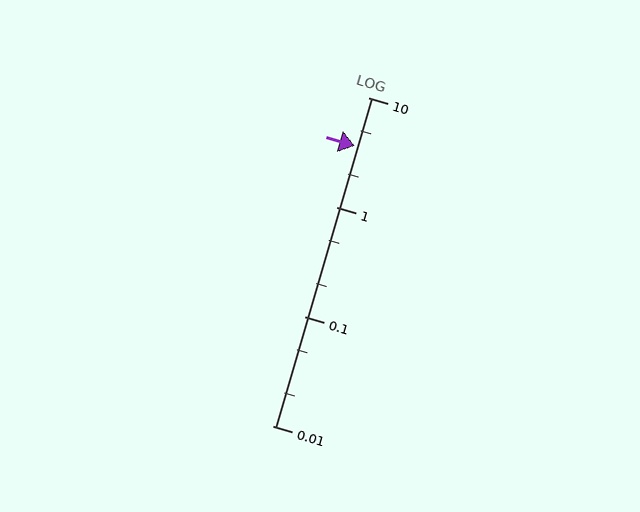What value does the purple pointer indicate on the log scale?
The pointer indicates approximately 3.6.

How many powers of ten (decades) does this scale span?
The scale spans 3 decades, from 0.01 to 10.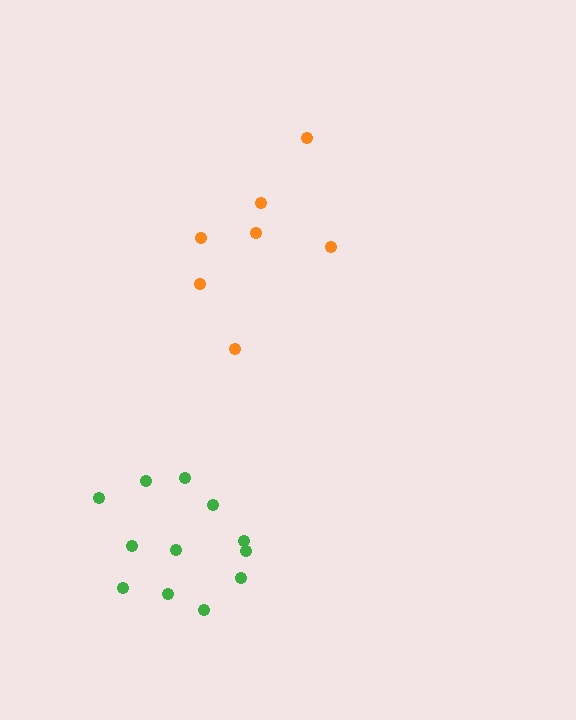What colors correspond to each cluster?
The clusters are colored: green, orange.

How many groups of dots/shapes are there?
There are 2 groups.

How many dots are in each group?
Group 1: 12 dots, Group 2: 7 dots (19 total).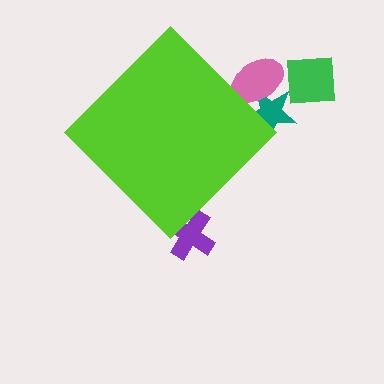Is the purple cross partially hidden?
Yes, the purple cross is partially hidden behind the lime diamond.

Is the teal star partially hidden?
Yes, the teal star is partially hidden behind the lime diamond.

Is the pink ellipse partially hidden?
Yes, the pink ellipse is partially hidden behind the lime diamond.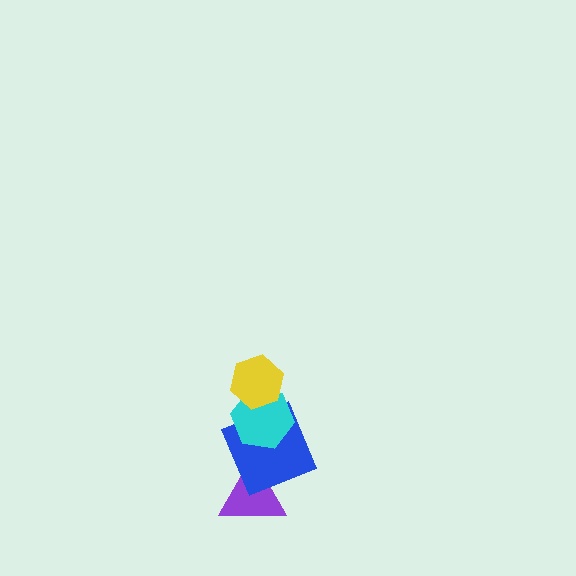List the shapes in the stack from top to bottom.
From top to bottom: the yellow hexagon, the cyan hexagon, the blue square, the purple triangle.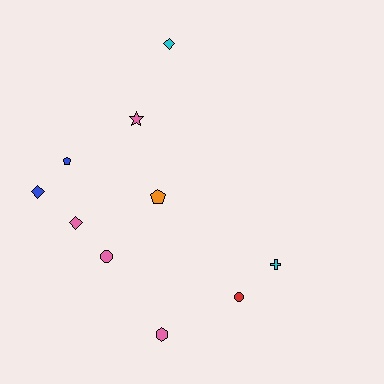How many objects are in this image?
There are 10 objects.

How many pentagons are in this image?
There are 2 pentagons.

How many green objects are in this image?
There are no green objects.